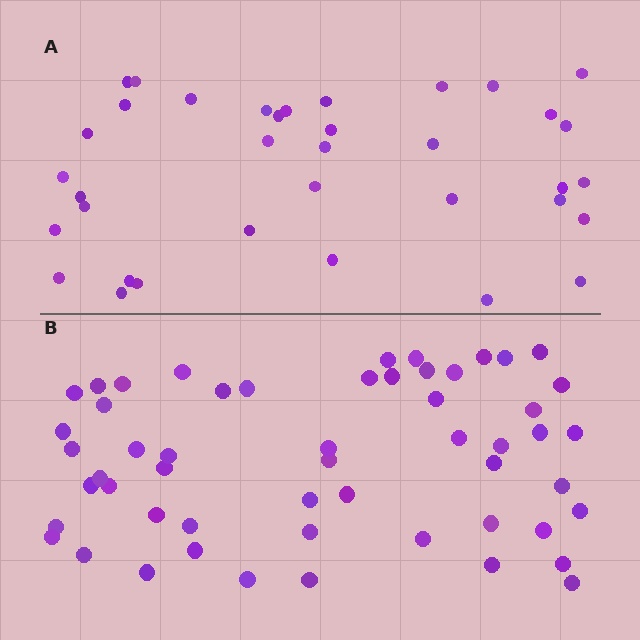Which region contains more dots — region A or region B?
Region B (the bottom region) has more dots.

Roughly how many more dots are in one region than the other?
Region B has approximately 20 more dots than region A.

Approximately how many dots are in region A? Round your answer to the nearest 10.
About 40 dots. (The exact count is 36, which rounds to 40.)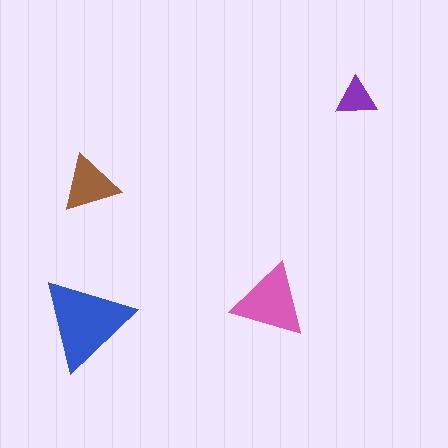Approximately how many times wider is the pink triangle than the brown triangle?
About 1.5 times wider.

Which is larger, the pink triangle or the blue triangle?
The blue one.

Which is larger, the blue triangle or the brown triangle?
The blue one.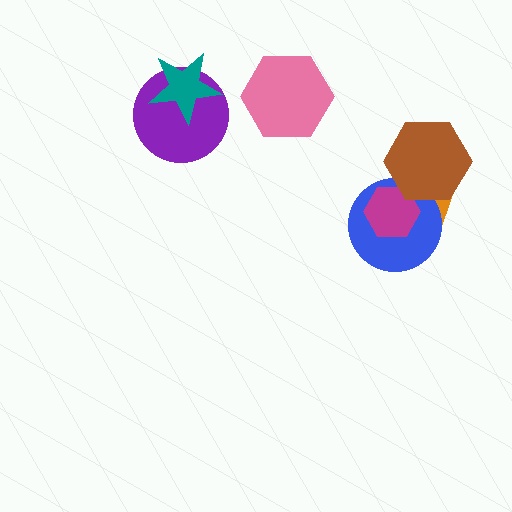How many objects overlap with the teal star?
1 object overlaps with the teal star.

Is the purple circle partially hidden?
Yes, it is partially covered by another shape.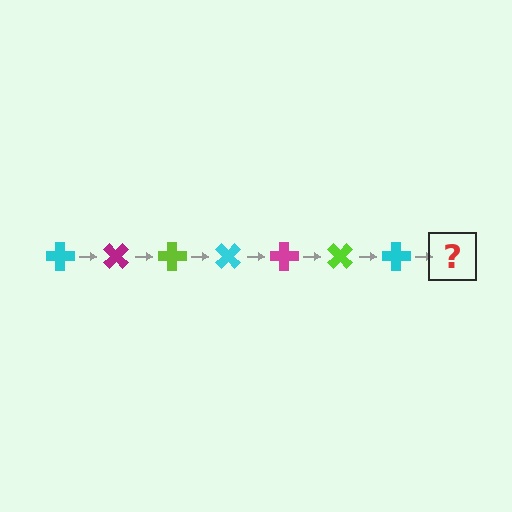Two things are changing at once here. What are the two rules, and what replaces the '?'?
The two rules are that it rotates 45 degrees each step and the color cycles through cyan, magenta, and lime. The '?' should be a magenta cross, rotated 315 degrees from the start.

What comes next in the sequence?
The next element should be a magenta cross, rotated 315 degrees from the start.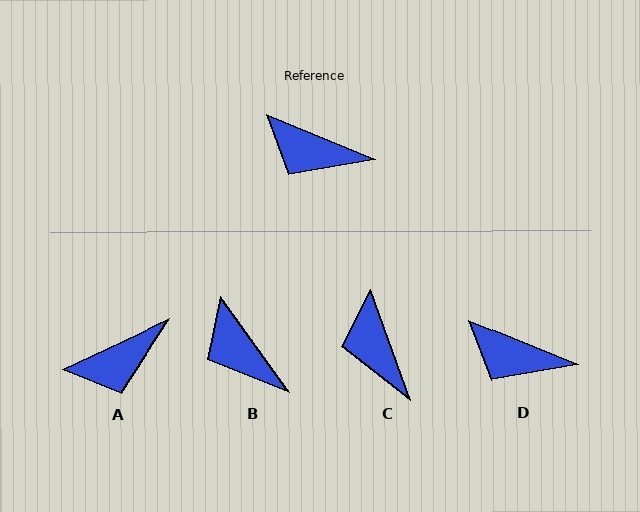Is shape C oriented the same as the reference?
No, it is off by about 48 degrees.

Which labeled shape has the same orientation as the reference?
D.